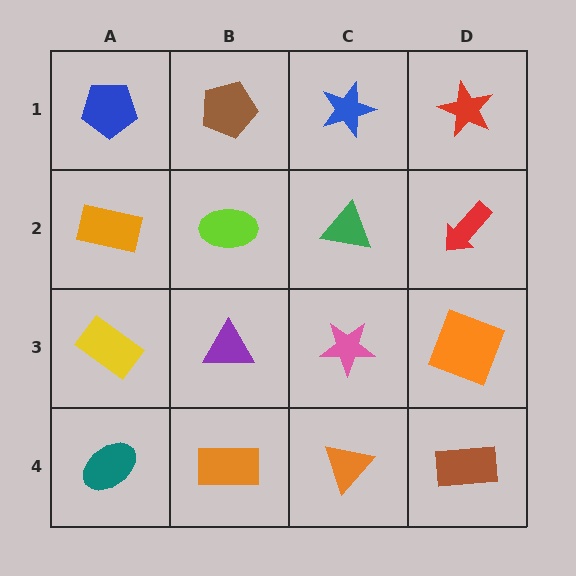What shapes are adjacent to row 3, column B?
A lime ellipse (row 2, column B), an orange rectangle (row 4, column B), a yellow rectangle (row 3, column A), a pink star (row 3, column C).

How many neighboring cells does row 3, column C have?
4.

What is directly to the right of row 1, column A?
A brown pentagon.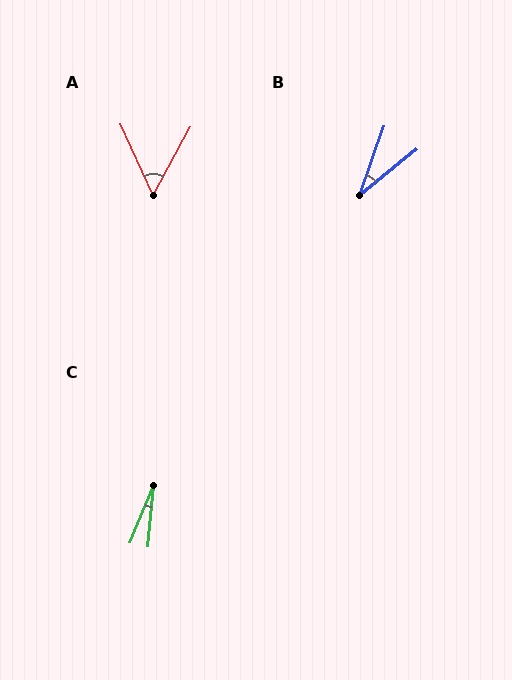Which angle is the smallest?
C, at approximately 17 degrees.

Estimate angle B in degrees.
Approximately 31 degrees.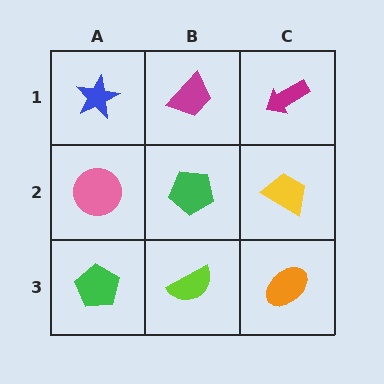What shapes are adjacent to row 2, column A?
A blue star (row 1, column A), a green pentagon (row 3, column A), a green pentagon (row 2, column B).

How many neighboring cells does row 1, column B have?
3.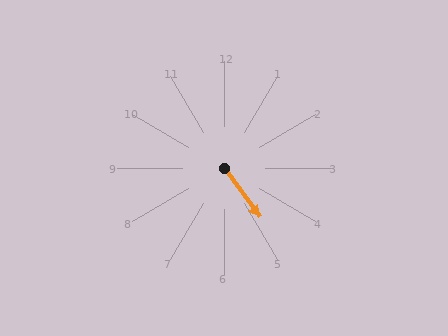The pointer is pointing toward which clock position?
Roughly 5 o'clock.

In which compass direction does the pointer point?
Southeast.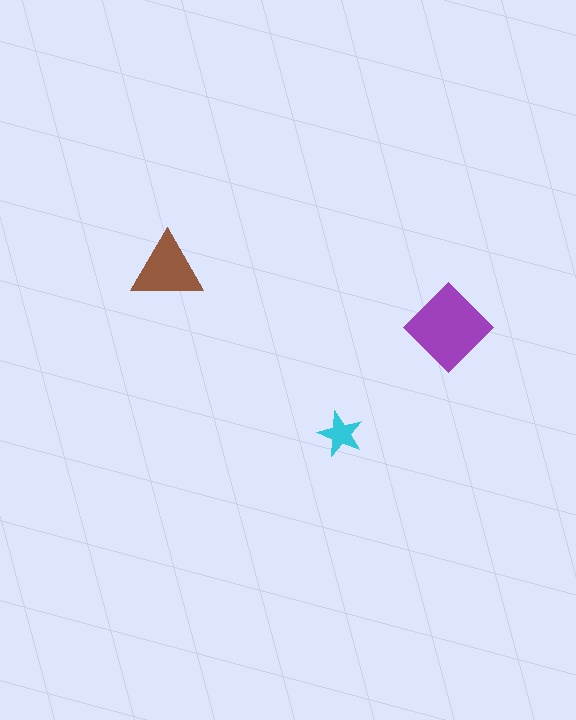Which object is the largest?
The purple diamond.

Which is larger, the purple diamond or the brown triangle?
The purple diamond.